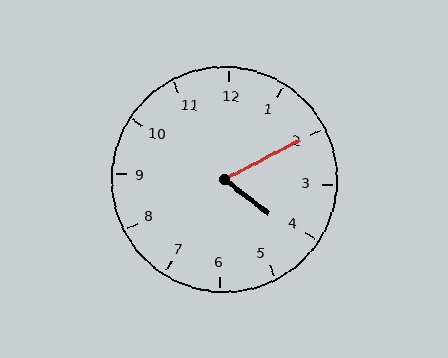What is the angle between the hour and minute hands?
Approximately 65 degrees.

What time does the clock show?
4:10.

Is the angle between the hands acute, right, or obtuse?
It is acute.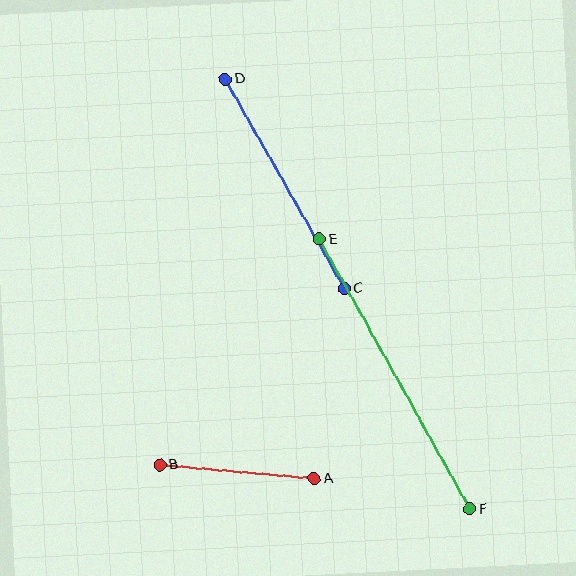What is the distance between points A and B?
The distance is approximately 155 pixels.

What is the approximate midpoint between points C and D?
The midpoint is at approximately (285, 184) pixels.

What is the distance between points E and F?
The distance is approximately 309 pixels.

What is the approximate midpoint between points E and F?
The midpoint is at approximately (395, 374) pixels.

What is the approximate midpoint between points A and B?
The midpoint is at approximately (237, 472) pixels.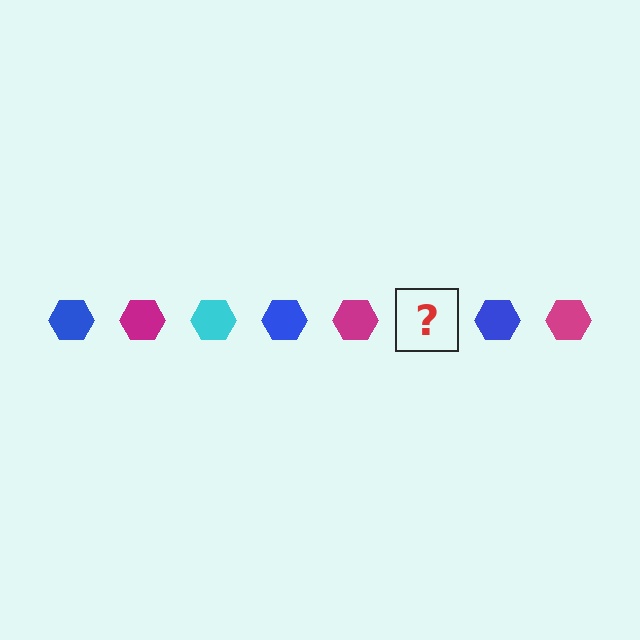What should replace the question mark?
The question mark should be replaced with a cyan hexagon.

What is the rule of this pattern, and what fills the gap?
The rule is that the pattern cycles through blue, magenta, cyan hexagons. The gap should be filled with a cyan hexagon.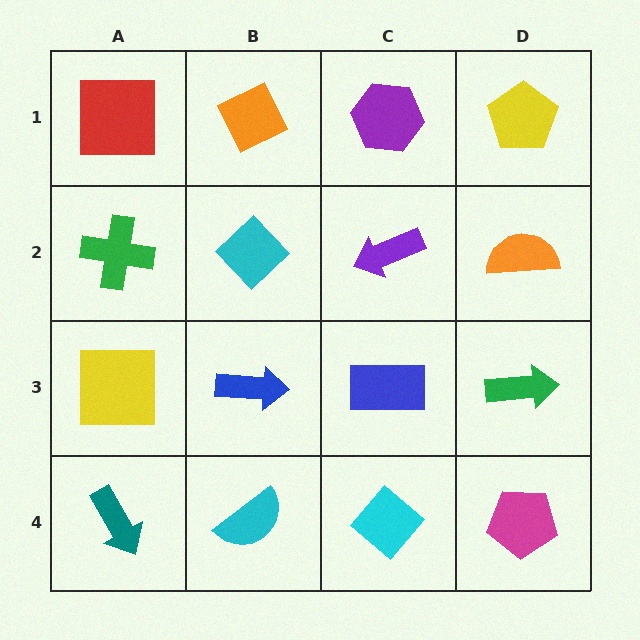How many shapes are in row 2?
4 shapes.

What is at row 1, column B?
An orange diamond.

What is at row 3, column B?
A blue arrow.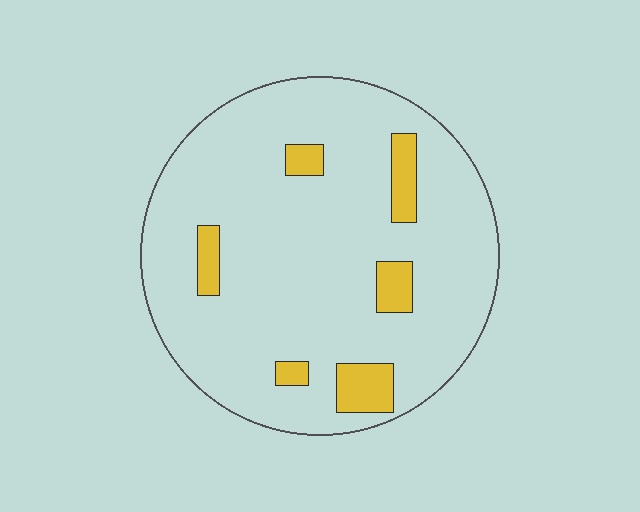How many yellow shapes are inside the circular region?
6.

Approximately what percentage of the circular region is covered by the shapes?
Approximately 10%.